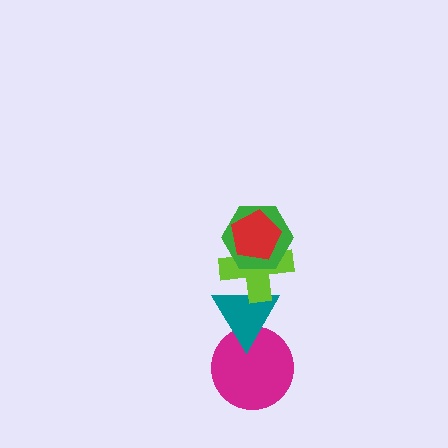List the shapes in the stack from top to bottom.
From top to bottom: the red pentagon, the green hexagon, the lime cross, the teal triangle, the magenta circle.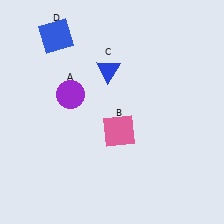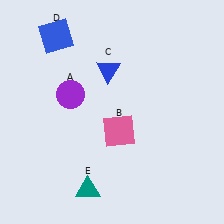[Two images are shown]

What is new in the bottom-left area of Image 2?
A teal triangle (E) was added in the bottom-left area of Image 2.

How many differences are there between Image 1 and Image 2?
There is 1 difference between the two images.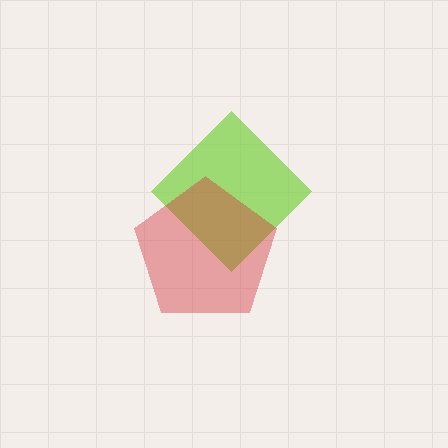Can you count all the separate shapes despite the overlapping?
Yes, there are 2 separate shapes.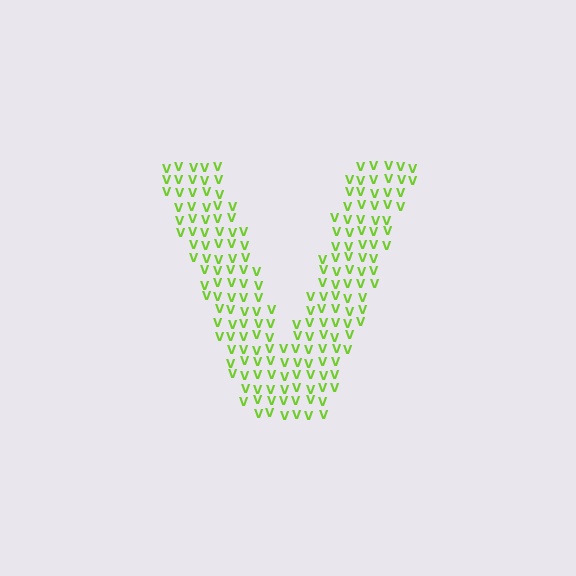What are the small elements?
The small elements are letter V's.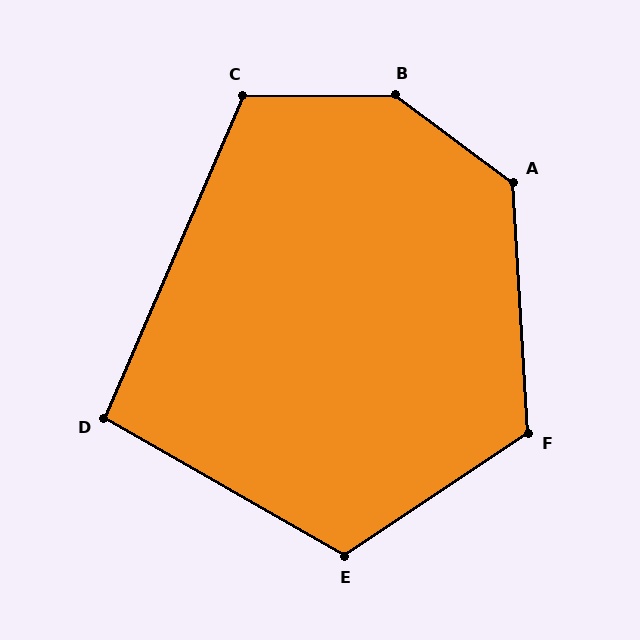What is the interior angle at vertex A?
Approximately 130 degrees (obtuse).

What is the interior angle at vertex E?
Approximately 117 degrees (obtuse).